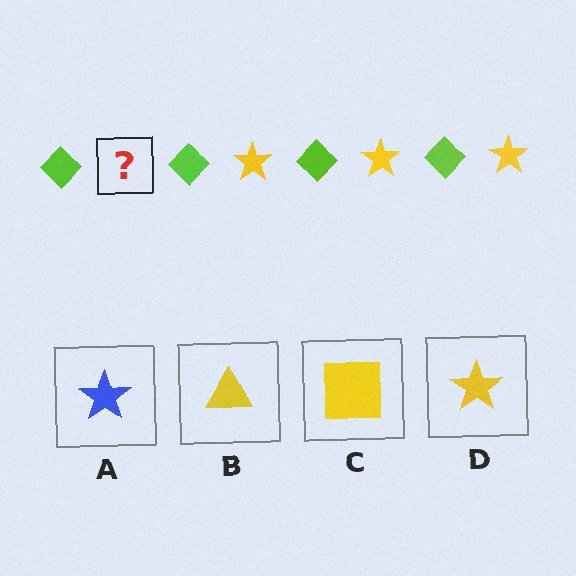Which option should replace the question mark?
Option D.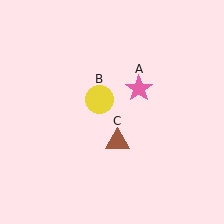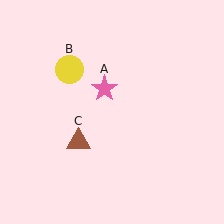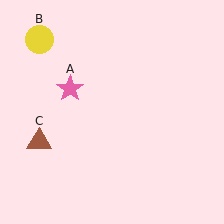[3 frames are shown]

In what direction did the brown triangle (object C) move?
The brown triangle (object C) moved left.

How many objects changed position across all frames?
3 objects changed position: pink star (object A), yellow circle (object B), brown triangle (object C).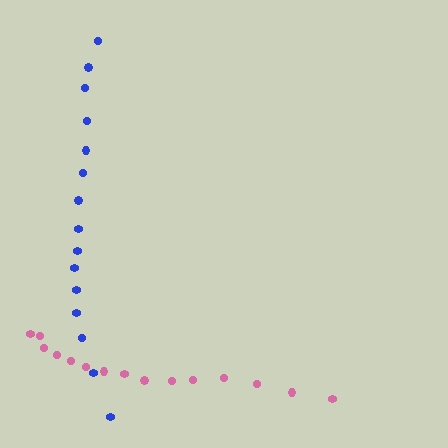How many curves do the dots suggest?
There are 2 distinct paths.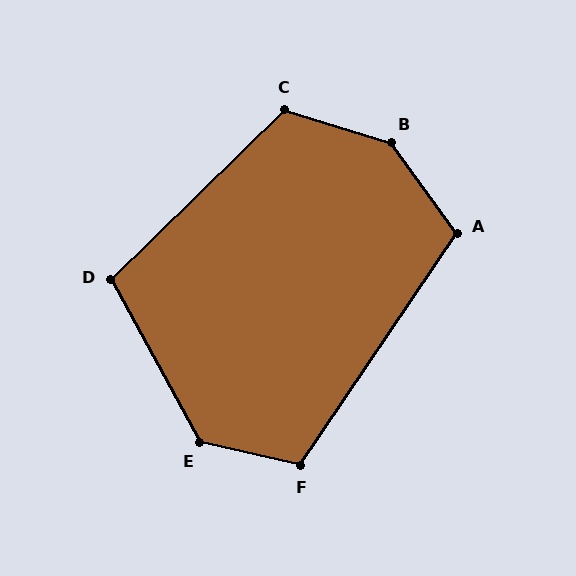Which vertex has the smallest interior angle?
D, at approximately 106 degrees.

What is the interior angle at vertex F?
Approximately 111 degrees (obtuse).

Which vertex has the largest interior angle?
B, at approximately 143 degrees.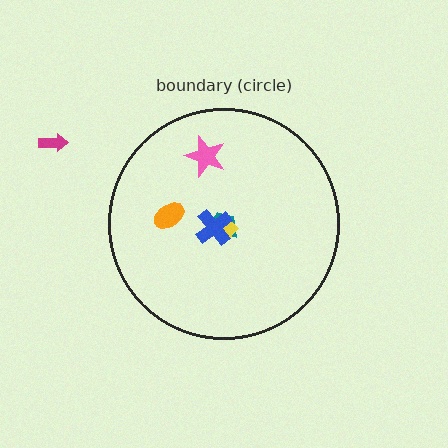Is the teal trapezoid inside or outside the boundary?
Inside.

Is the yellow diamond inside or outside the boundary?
Inside.